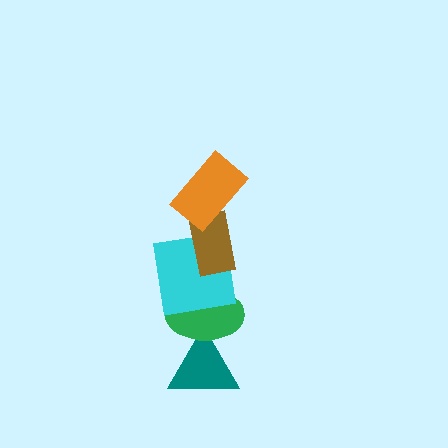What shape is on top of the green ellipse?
The cyan square is on top of the green ellipse.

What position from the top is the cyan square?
The cyan square is 3rd from the top.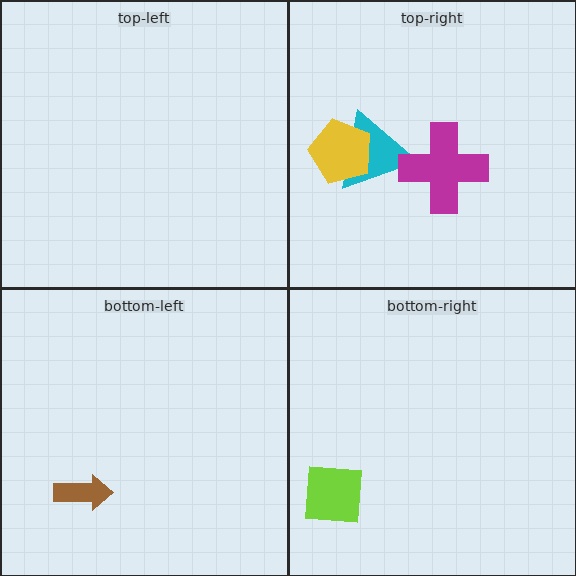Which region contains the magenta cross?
The top-right region.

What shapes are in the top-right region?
The cyan triangle, the yellow pentagon, the magenta cross.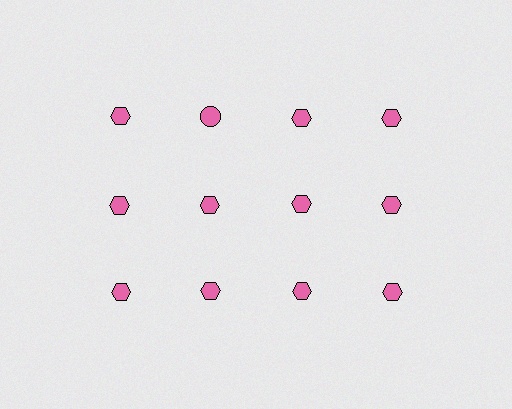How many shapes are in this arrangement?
There are 12 shapes arranged in a grid pattern.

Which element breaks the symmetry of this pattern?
The pink circle in the top row, second from left column breaks the symmetry. All other shapes are pink hexagons.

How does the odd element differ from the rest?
It has a different shape: circle instead of hexagon.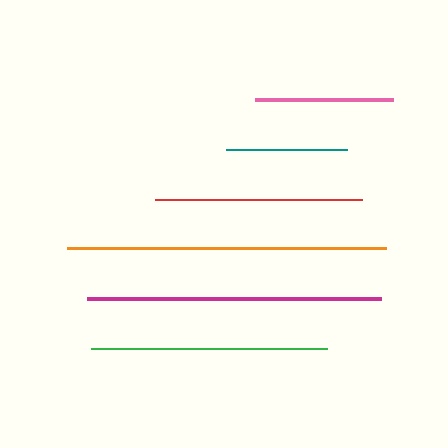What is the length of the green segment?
The green segment is approximately 236 pixels long.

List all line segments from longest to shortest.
From longest to shortest: orange, magenta, green, red, pink, teal.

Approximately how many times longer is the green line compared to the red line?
The green line is approximately 1.1 times the length of the red line.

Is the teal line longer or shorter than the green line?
The green line is longer than the teal line.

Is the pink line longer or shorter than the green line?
The green line is longer than the pink line.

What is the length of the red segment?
The red segment is approximately 207 pixels long.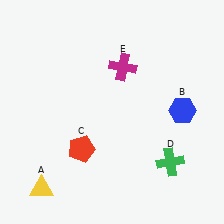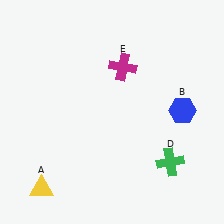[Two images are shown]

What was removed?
The red pentagon (C) was removed in Image 2.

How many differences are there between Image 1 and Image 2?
There is 1 difference between the two images.